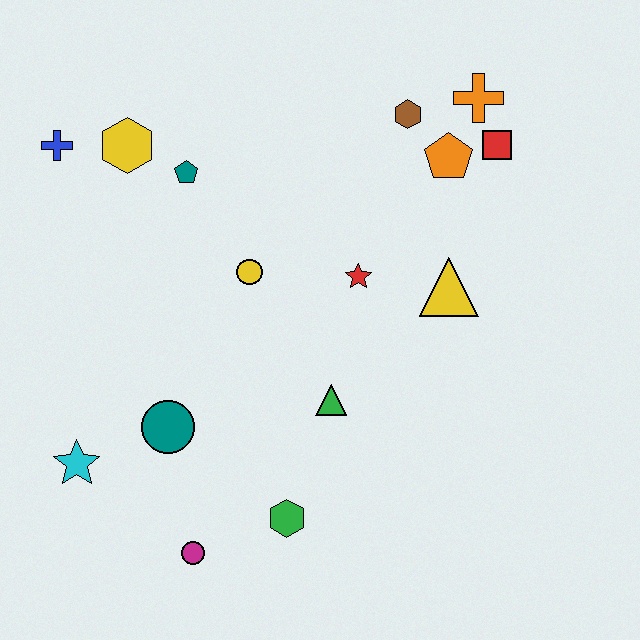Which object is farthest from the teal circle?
The orange cross is farthest from the teal circle.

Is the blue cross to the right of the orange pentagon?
No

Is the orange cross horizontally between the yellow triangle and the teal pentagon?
No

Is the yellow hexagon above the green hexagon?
Yes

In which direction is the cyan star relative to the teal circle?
The cyan star is to the left of the teal circle.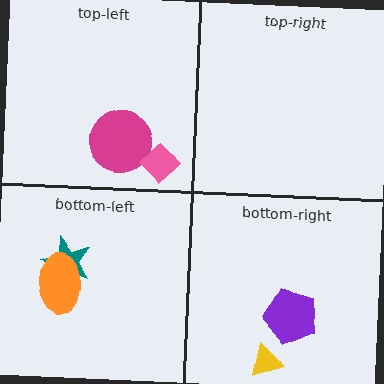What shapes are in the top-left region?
The magenta circle, the pink diamond.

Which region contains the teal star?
The bottom-left region.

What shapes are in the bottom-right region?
The yellow triangle, the purple pentagon.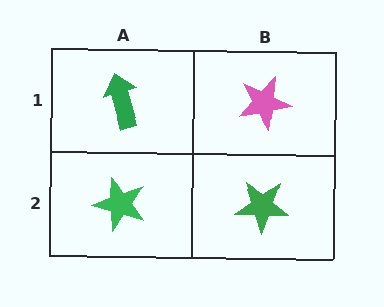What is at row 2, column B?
A green star.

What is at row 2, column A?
A green star.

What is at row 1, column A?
A green arrow.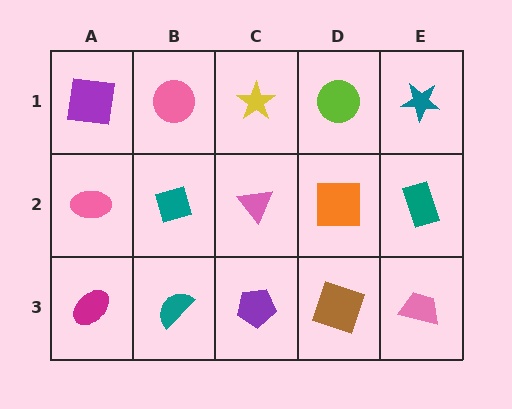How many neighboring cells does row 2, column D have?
4.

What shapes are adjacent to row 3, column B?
A teal diamond (row 2, column B), a magenta ellipse (row 3, column A), a purple pentagon (row 3, column C).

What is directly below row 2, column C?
A purple pentagon.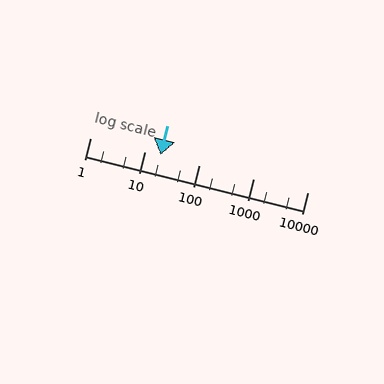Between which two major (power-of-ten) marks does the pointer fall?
The pointer is between 10 and 100.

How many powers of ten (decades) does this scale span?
The scale spans 4 decades, from 1 to 10000.